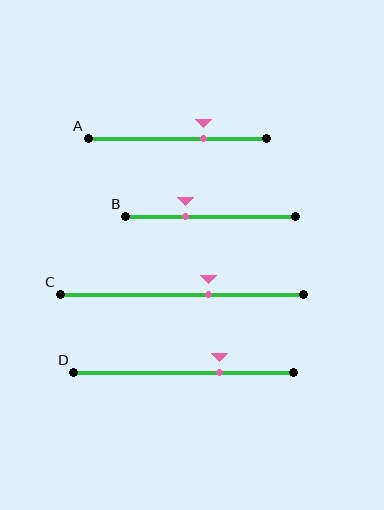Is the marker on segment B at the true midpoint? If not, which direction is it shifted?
No, the marker on segment B is shifted to the left by about 15% of the segment length.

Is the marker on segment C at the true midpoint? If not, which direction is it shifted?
No, the marker on segment C is shifted to the right by about 11% of the segment length.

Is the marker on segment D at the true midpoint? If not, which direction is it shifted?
No, the marker on segment D is shifted to the right by about 16% of the segment length.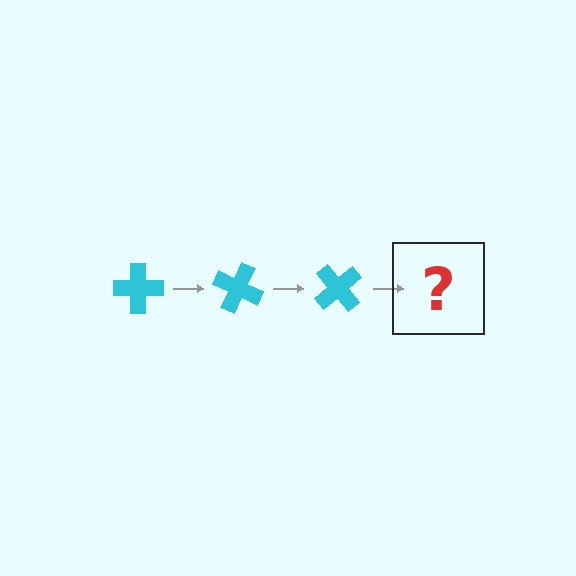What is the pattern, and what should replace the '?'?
The pattern is that the cross rotates 25 degrees each step. The '?' should be a cyan cross rotated 75 degrees.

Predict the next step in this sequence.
The next step is a cyan cross rotated 75 degrees.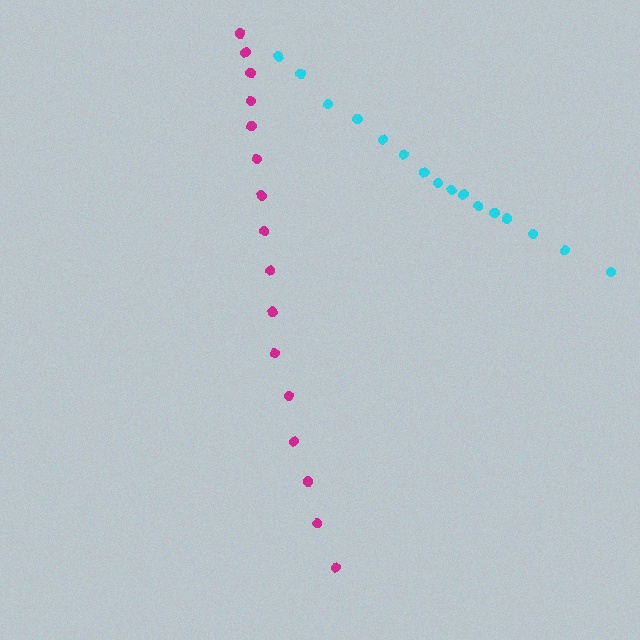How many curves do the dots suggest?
There are 2 distinct paths.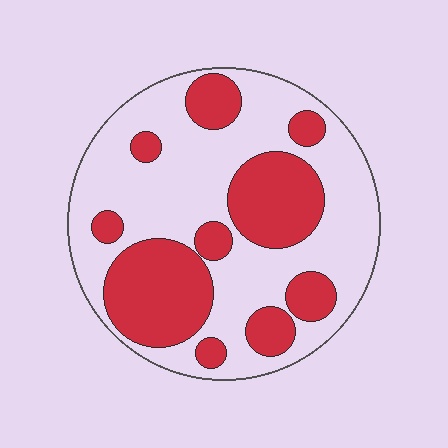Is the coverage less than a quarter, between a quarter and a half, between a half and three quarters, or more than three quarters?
Between a quarter and a half.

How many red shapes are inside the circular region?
10.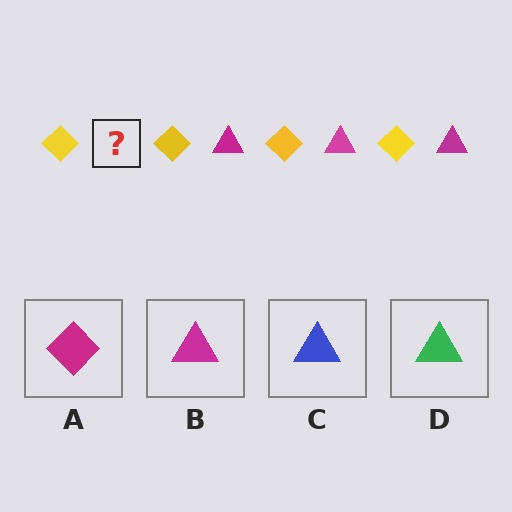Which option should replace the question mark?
Option B.